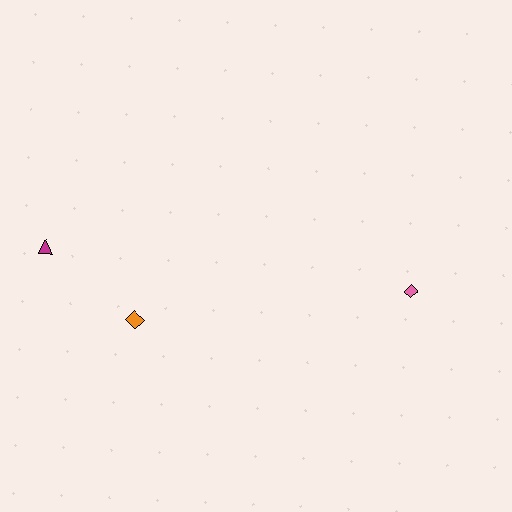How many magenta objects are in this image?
There is 1 magenta object.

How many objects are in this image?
There are 3 objects.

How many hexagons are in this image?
There are no hexagons.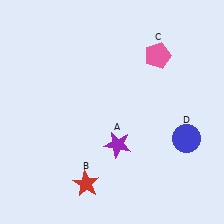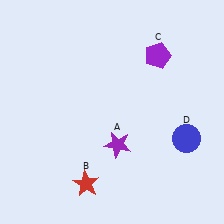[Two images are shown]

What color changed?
The pentagon (C) changed from pink in Image 1 to purple in Image 2.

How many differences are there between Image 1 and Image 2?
There is 1 difference between the two images.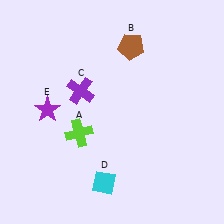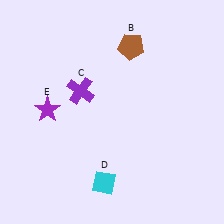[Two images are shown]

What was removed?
The lime cross (A) was removed in Image 2.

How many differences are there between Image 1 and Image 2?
There is 1 difference between the two images.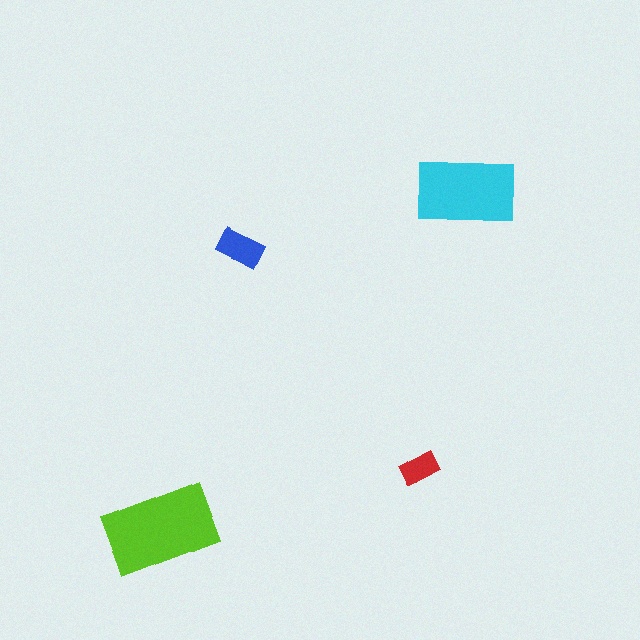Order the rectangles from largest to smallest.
the lime one, the cyan one, the blue one, the red one.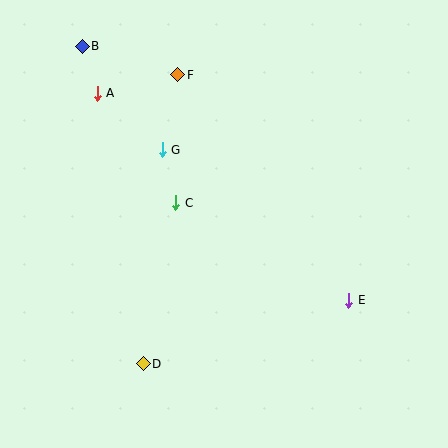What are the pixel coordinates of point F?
Point F is at (178, 75).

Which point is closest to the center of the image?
Point C at (176, 203) is closest to the center.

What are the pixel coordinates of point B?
Point B is at (82, 46).